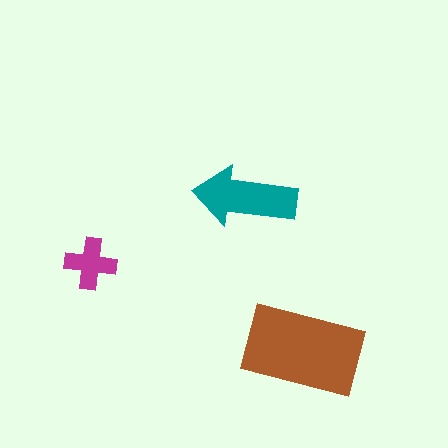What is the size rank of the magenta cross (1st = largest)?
3rd.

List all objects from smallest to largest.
The magenta cross, the teal arrow, the brown rectangle.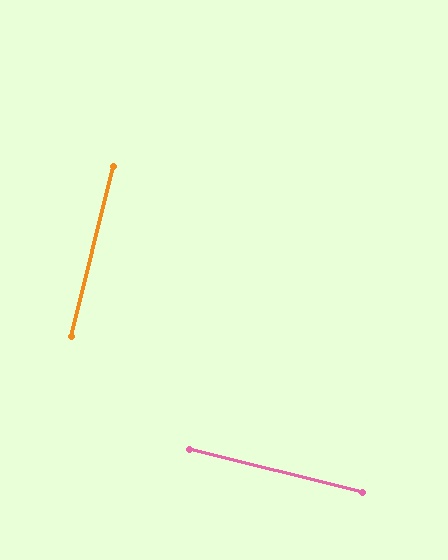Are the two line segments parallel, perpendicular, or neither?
Perpendicular — they meet at approximately 90°.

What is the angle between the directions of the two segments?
Approximately 90 degrees.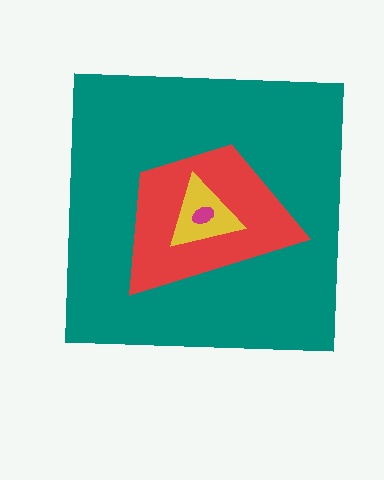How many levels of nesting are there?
4.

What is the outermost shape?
The teal square.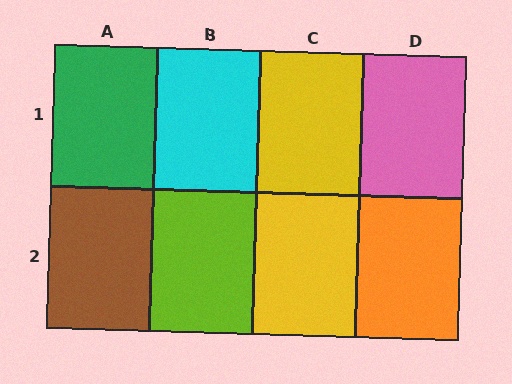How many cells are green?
1 cell is green.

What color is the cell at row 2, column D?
Orange.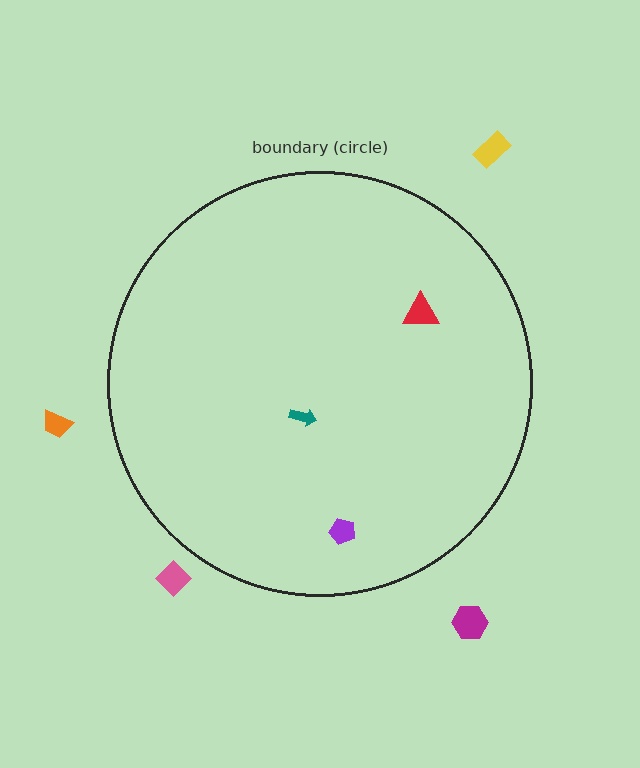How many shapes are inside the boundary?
3 inside, 4 outside.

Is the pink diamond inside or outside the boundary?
Outside.